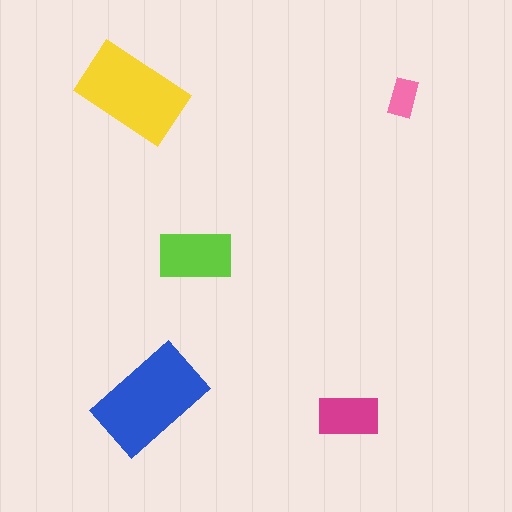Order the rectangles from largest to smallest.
the blue one, the yellow one, the lime one, the magenta one, the pink one.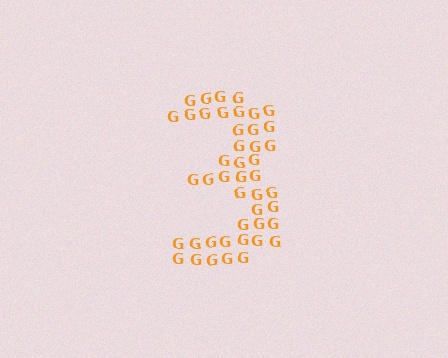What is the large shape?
The large shape is the digit 3.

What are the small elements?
The small elements are letter G's.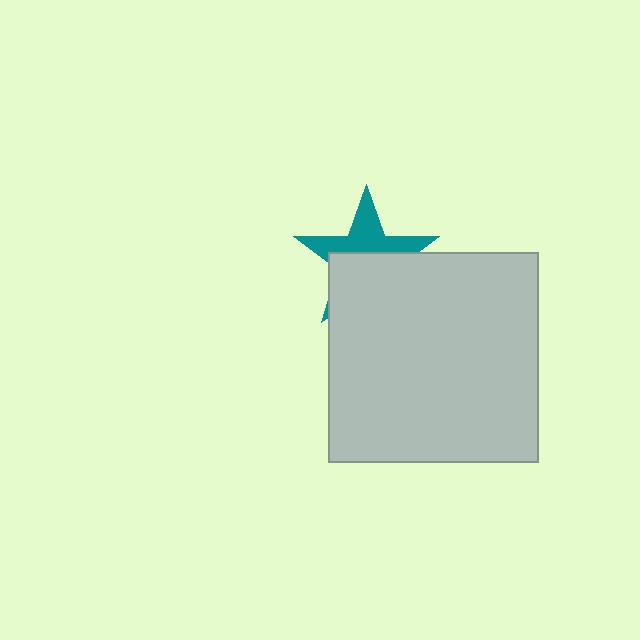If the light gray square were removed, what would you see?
You would see the complete teal star.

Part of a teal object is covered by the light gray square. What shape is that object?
It is a star.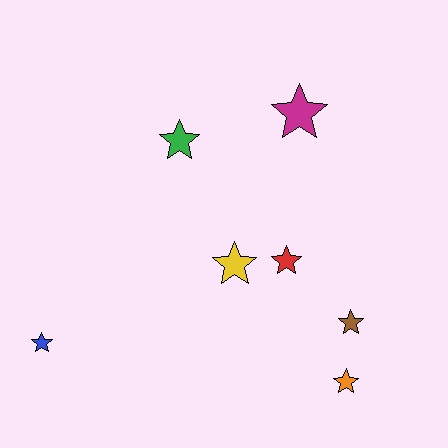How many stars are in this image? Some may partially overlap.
There are 7 stars.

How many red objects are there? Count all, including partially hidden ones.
There is 1 red object.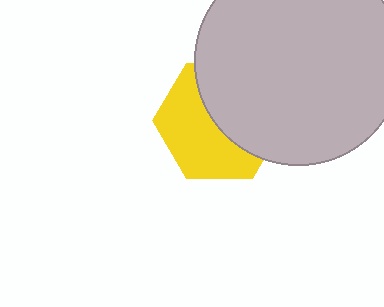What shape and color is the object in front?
The object in front is a light gray circle.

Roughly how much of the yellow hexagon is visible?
About half of it is visible (roughly 51%).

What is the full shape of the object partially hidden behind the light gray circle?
The partially hidden object is a yellow hexagon.